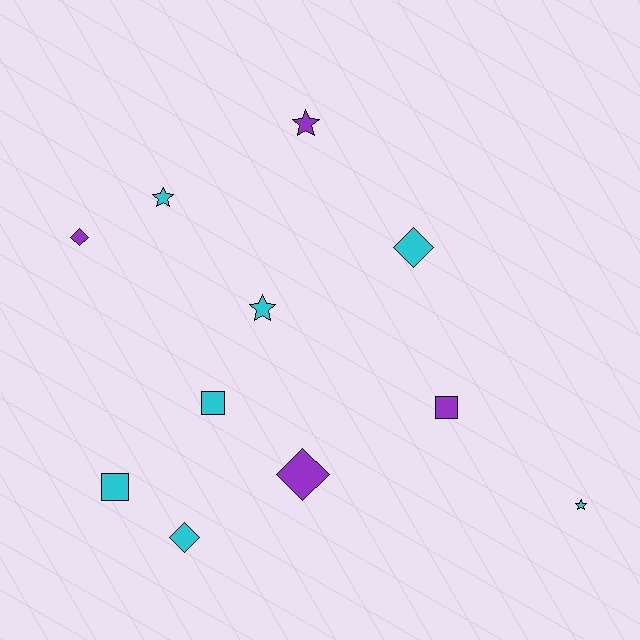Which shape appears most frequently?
Diamond, with 4 objects.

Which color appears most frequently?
Cyan, with 7 objects.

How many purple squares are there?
There is 1 purple square.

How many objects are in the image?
There are 11 objects.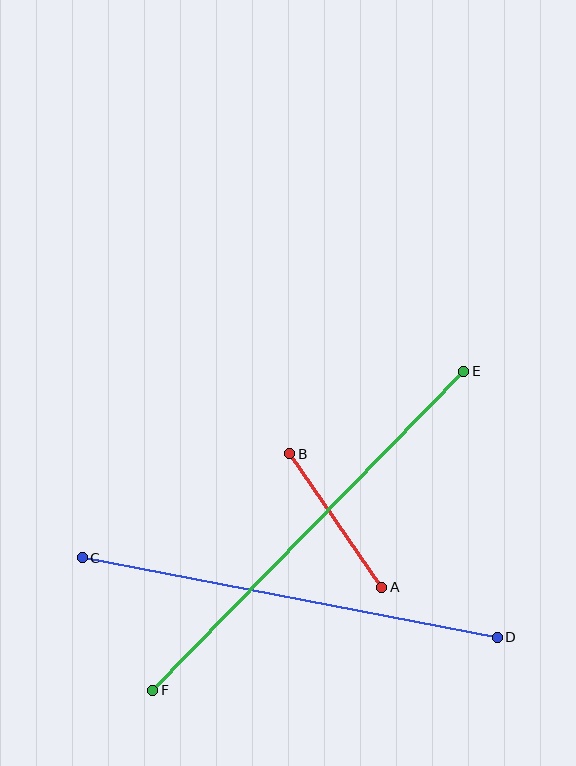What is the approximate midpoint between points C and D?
The midpoint is at approximately (290, 597) pixels.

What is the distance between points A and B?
The distance is approximately 162 pixels.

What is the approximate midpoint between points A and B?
The midpoint is at approximately (336, 520) pixels.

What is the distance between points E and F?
The distance is approximately 446 pixels.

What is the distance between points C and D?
The distance is approximately 422 pixels.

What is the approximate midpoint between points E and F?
The midpoint is at approximately (308, 531) pixels.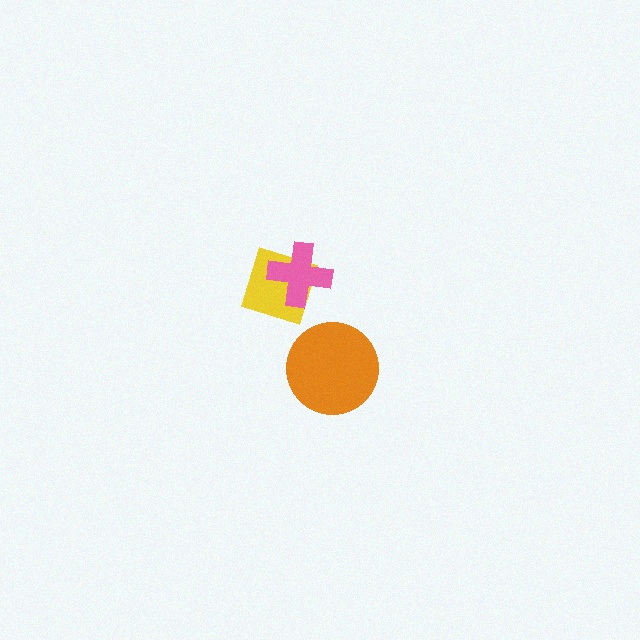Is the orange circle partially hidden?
No, no other shape covers it.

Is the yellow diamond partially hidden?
Yes, it is partially covered by another shape.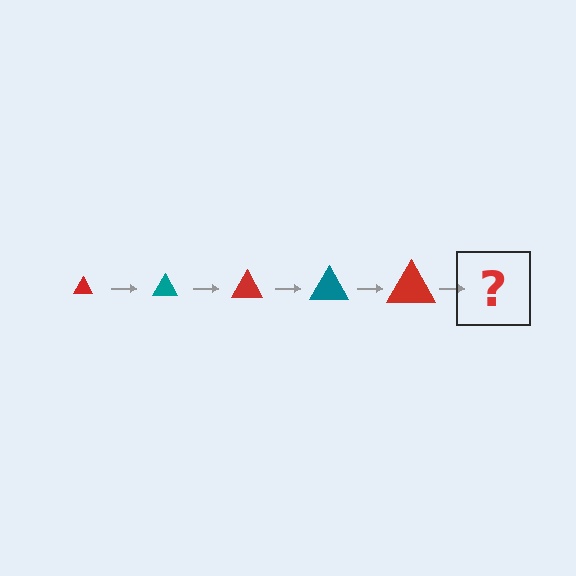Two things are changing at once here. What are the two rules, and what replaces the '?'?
The two rules are that the triangle grows larger each step and the color cycles through red and teal. The '?' should be a teal triangle, larger than the previous one.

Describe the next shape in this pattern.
It should be a teal triangle, larger than the previous one.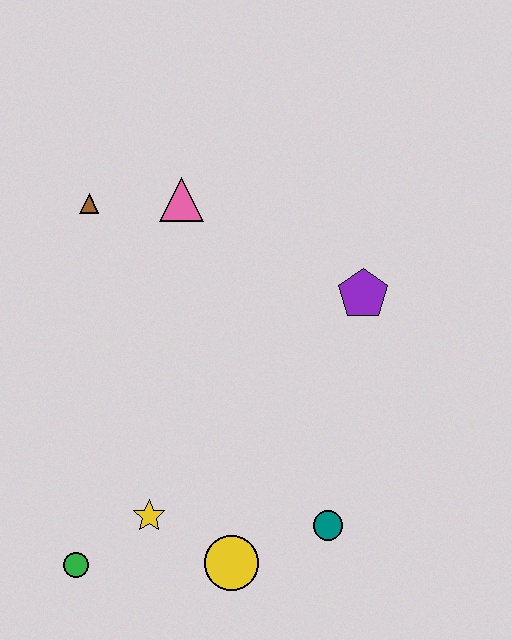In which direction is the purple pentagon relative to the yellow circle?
The purple pentagon is above the yellow circle.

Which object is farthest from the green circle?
The purple pentagon is farthest from the green circle.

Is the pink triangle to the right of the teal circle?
No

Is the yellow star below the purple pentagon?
Yes